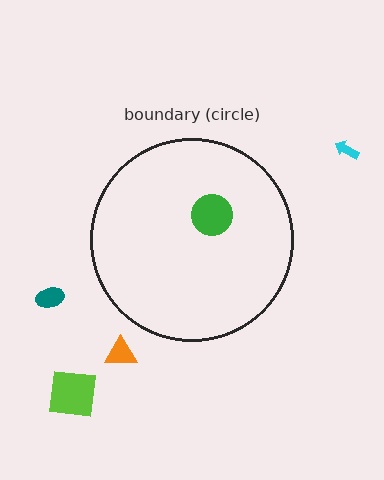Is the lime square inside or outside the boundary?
Outside.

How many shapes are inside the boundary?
1 inside, 4 outside.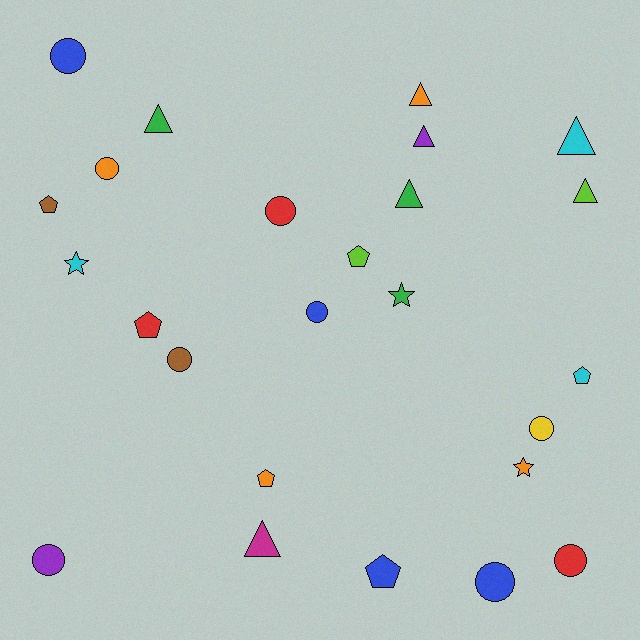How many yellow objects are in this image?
There is 1 yellow object.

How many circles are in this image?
There are 9 circles.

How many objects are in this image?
There are 25 objects.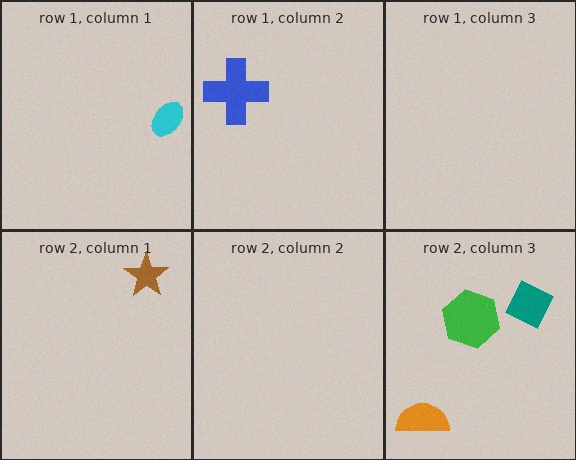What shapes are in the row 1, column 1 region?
The cyan ellipse.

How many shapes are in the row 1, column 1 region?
1.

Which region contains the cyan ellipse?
The row 1, column 1 region.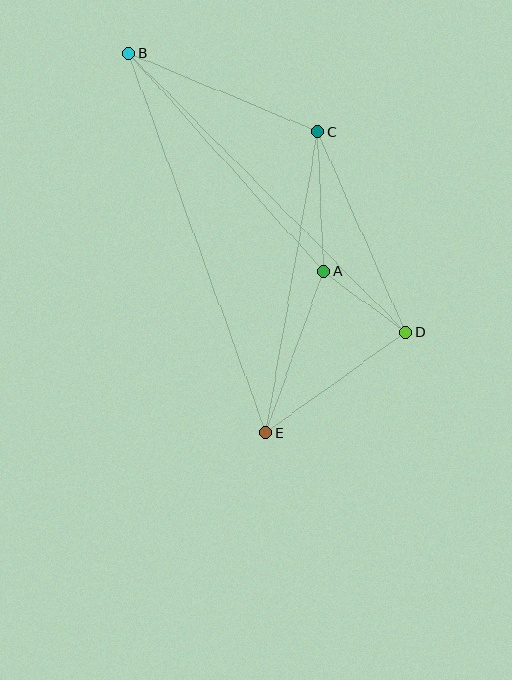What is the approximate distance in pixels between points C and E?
The distance between C and E is approximately 305 pixels.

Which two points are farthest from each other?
Points B and E are farthest from each other.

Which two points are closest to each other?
Points A and D are closest to each other.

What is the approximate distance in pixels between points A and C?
The distance between A and C is approximately 139 pixels.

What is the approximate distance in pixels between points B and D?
The distance between B and D is approximately 393 pixels.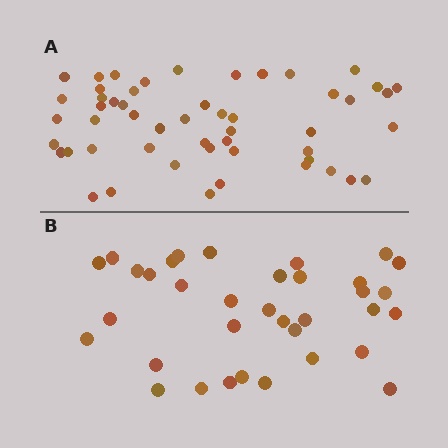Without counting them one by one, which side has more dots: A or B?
Region A (the top region) has more dots.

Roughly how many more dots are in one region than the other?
Region A has approximately 15 more dots than region B.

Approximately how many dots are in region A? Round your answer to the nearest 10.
About 50 dots. (The exact count is 52, which rounds to 50.)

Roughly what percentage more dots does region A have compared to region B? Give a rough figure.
About 50% more.